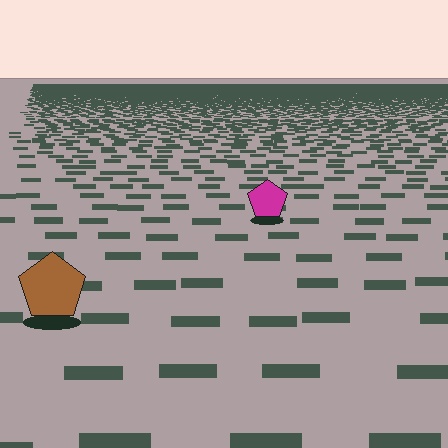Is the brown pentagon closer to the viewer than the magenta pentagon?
Yes. The brown pentagon is closer — you can tell from the texture gradient: the ground texture is coarser near it.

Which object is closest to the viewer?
The brown pentagon is closest. The texture marks near it are larger and more spread out.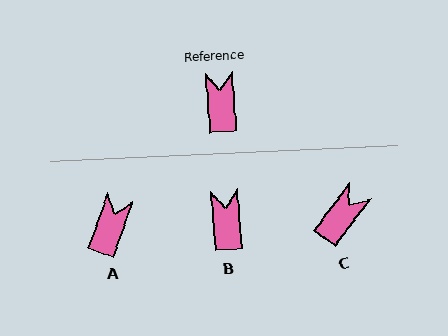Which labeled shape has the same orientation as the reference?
B.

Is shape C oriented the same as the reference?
No, it is off by about 42 degrees.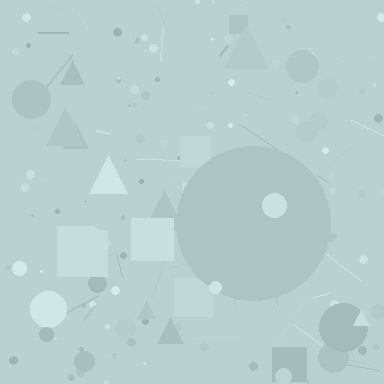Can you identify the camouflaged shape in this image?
The camouflaged shape is a circle.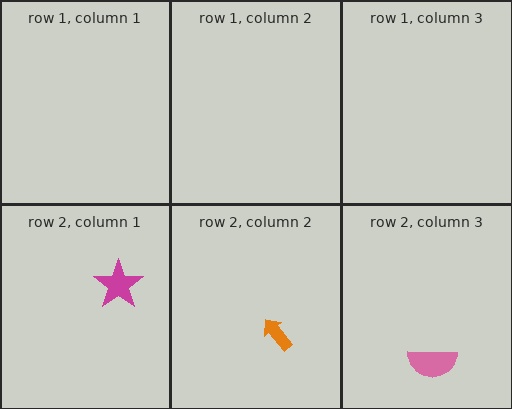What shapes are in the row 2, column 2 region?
The orange arrow.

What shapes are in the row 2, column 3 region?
The pink semicircle.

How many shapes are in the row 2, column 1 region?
1.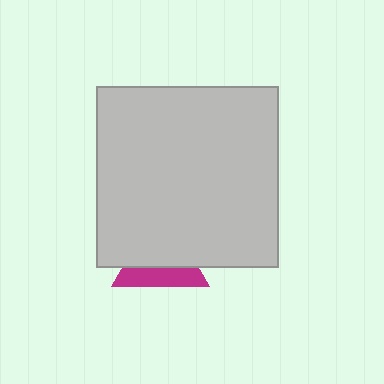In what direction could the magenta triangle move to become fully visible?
The magenta triangle could move down. That would shift it out from behind the light gray square entirely.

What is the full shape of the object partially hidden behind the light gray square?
The partially hidden object is a magenta triangle.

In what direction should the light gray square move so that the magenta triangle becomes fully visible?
The light gray square should move up. That is the shortest direction to clear the overlap and leave the magenta triangle fully visible.